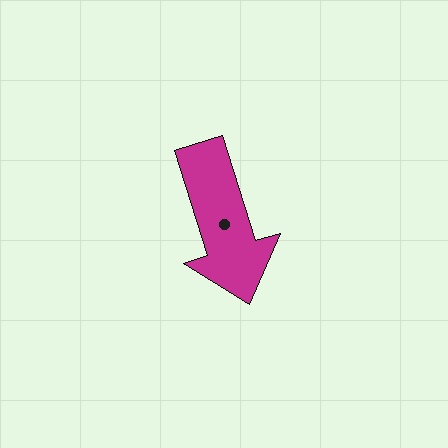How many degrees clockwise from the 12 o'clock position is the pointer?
Approximately 163 degrees.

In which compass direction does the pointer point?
South.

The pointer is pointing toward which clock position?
Roughly 5 o'clock.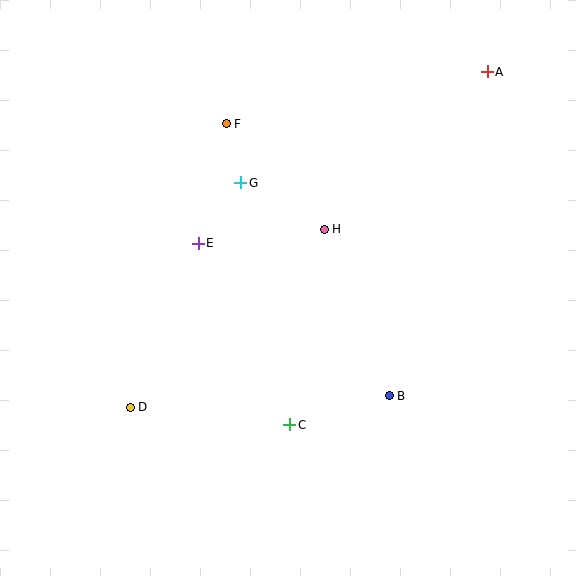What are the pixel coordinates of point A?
Point A is at (487, 72).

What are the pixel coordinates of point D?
Point D is at (130, 407).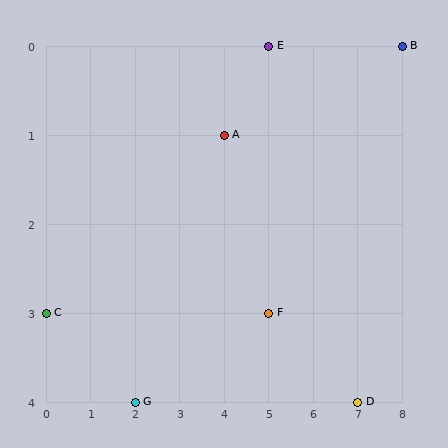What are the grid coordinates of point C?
Point C is at grid coordinates (0, 3).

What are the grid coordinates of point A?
Point A is at grid coordinates (4, 1).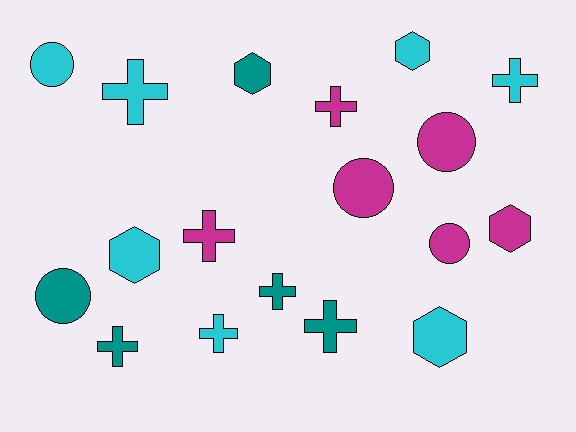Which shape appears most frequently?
Cross, with 8 objects.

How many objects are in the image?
There are 18 objects.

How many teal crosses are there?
There are 3 teal crosses.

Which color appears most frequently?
Cyan, with 7 objects.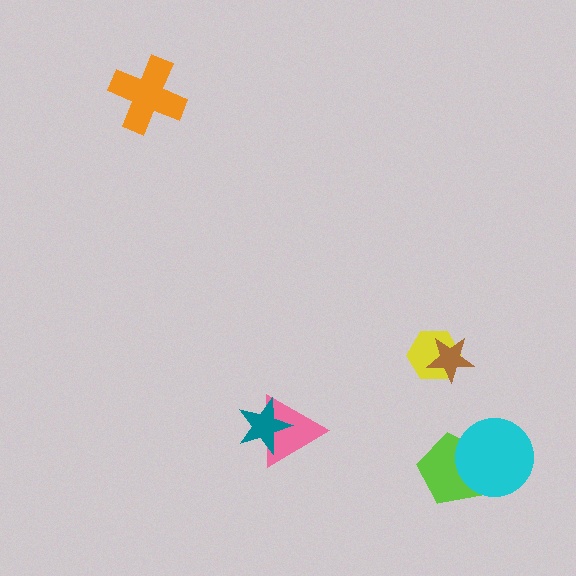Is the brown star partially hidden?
No, no other shape covers it.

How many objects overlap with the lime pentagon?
1 object overlaps with the lime pentagon.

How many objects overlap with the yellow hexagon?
1 object overlaps with the yellow hexagon.